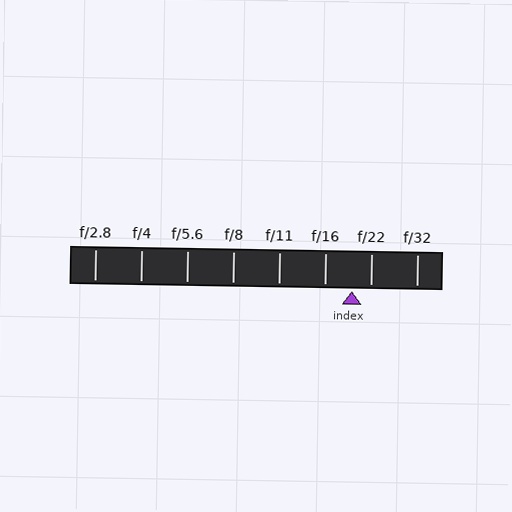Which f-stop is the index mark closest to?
The index mark is closest to f/22.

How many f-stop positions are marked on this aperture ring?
There are 8 f-stop positions marked.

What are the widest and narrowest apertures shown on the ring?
The widest aperture shown is f/2.8 and the narrowest is f/32.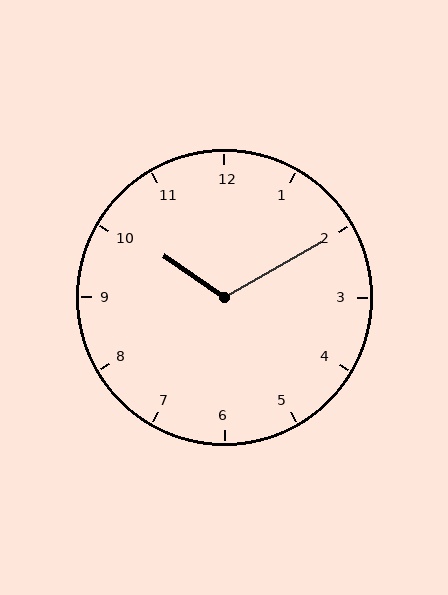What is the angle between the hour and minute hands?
Approximately 115 degrees.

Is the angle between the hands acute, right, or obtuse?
It is obtuse.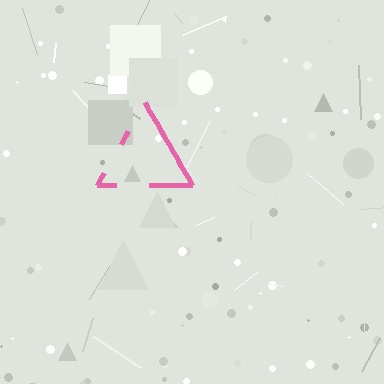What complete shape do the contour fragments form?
The contour fragments form a triangle.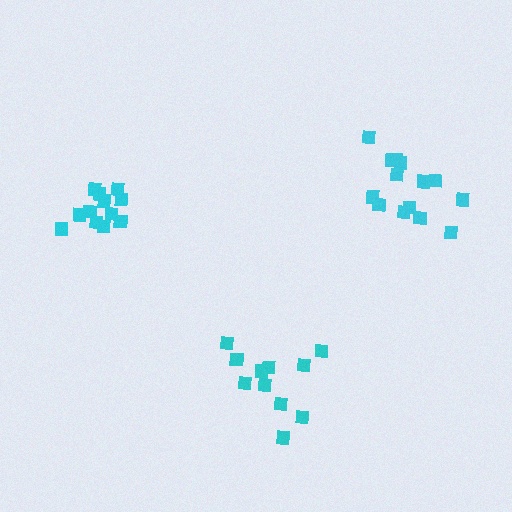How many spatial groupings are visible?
There are 3 spatial groupings.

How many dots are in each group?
Group 1: 11 dots, Group 2: 14 dots, Group 3: 12 dots (37 total).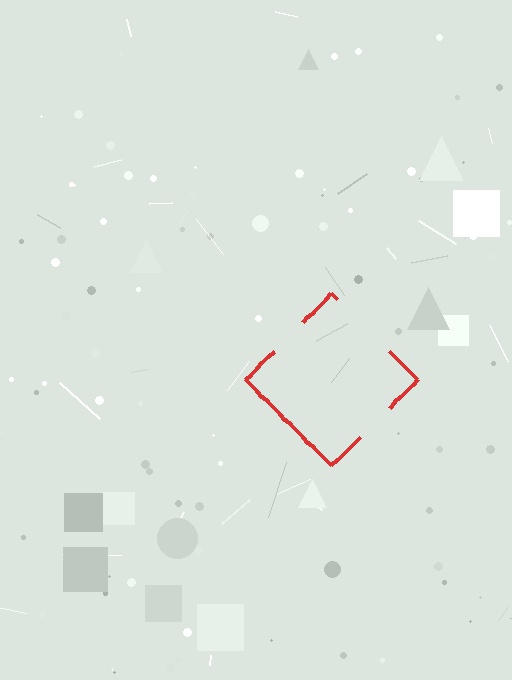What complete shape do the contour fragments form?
The contour fragments form a diamond.